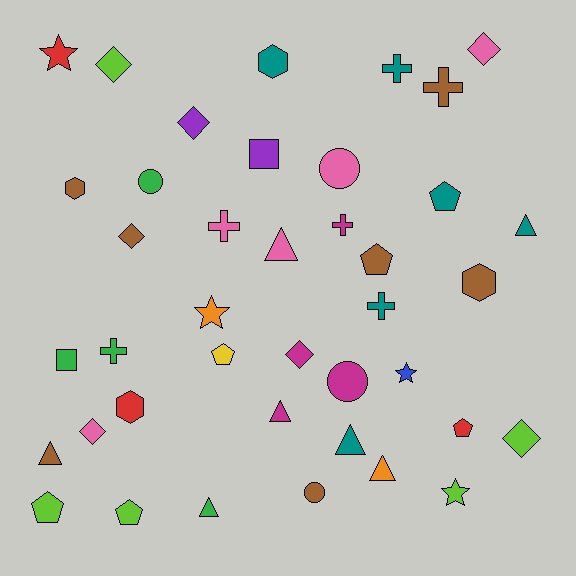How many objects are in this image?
There are 40 objects.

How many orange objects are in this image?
There are 2 orange objects.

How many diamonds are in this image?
There are 7 diamonds.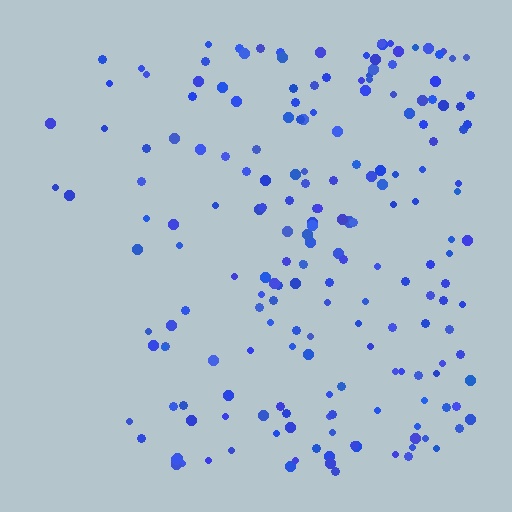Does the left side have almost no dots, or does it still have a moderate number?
Still a moderate number, just noticeably fewer than the right.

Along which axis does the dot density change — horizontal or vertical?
Horizontal.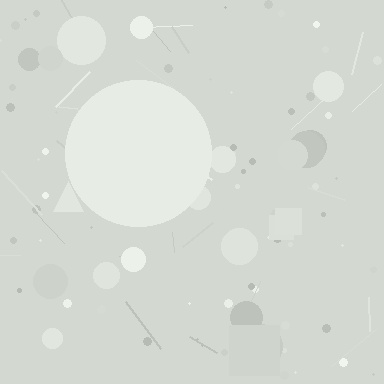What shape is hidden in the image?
A circle is hidden in the image.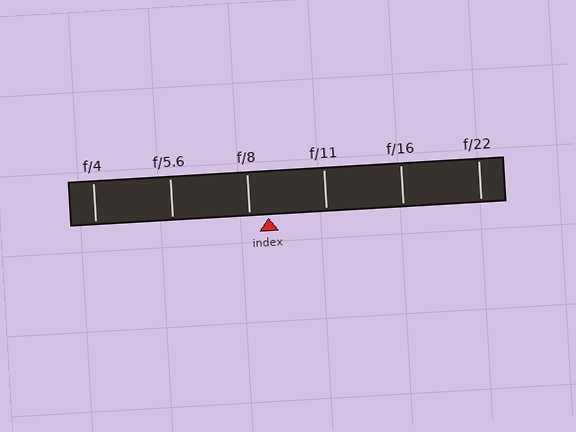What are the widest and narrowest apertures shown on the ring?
The widest aperture shown is f/4 and the narrowest is f/22.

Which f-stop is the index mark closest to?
The index mark is closest to f/8.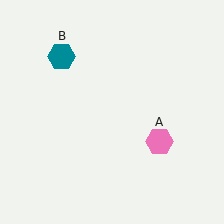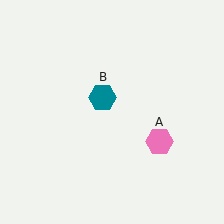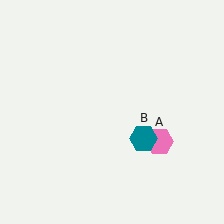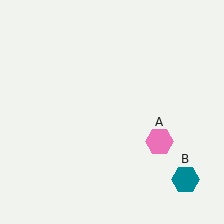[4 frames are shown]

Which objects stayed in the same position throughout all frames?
Pink hexagon (object A) remained stationary.